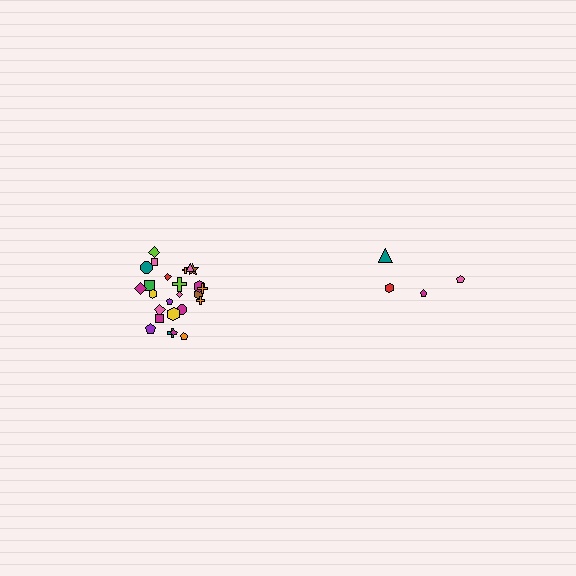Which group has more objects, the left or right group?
The left group.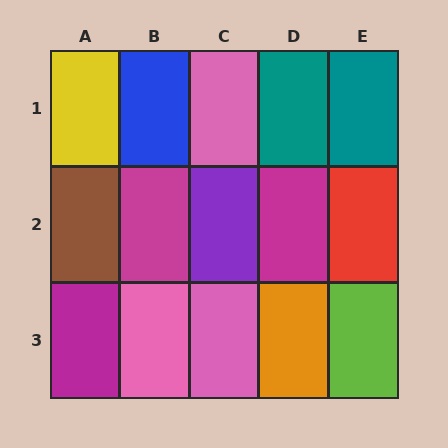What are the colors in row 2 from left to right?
Brown, magenta, purple, magenta, red.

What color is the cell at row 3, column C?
Pink.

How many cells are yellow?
1 cell is yellow.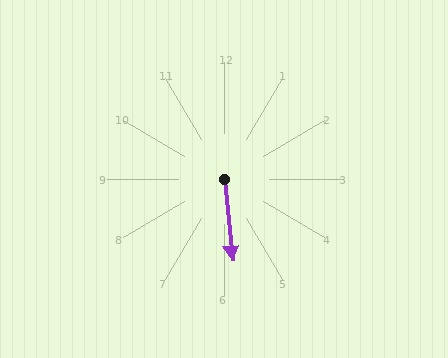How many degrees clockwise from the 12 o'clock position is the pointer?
Approximately 174 degrees.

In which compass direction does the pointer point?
South.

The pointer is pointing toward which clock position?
Roughly 6 o'clock.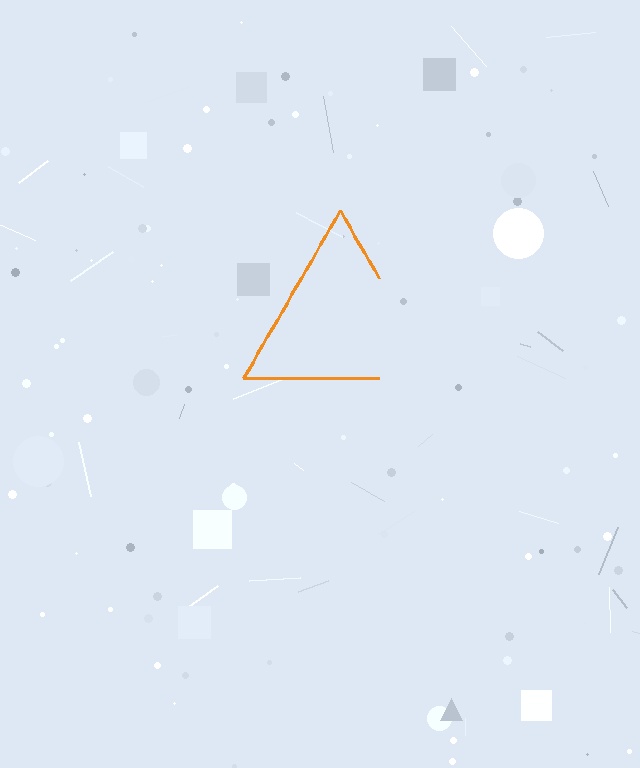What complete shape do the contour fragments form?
The contour fragments form a triangle.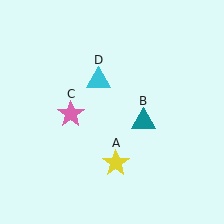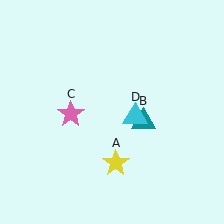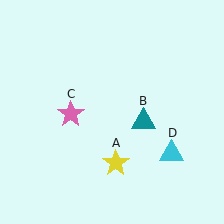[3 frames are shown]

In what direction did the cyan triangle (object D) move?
The cyan triangle (object D) moved down and to the right.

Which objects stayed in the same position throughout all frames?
Yellow star (object A) and teal triangle (object B) and pink star (object C) remained stationary.